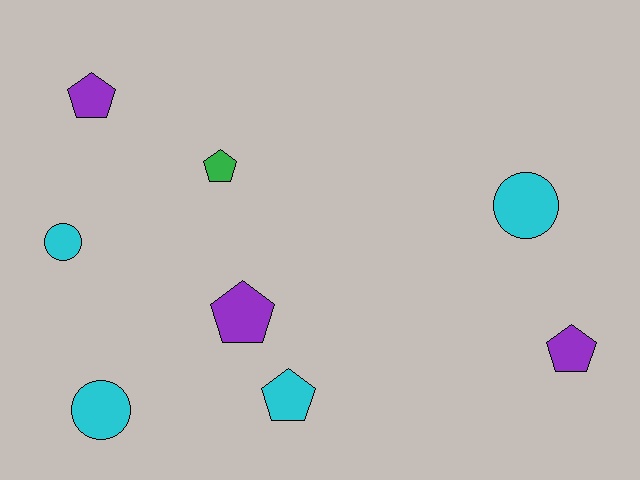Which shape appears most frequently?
Pentagon, with 5 objects.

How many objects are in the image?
There are 8 objects.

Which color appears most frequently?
Cyan, with 4 objects.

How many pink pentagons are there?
There are no pink pentagons.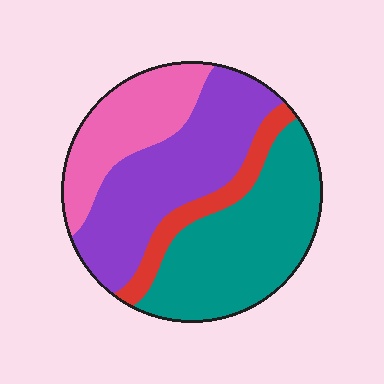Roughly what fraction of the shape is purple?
Purple covers 34% of the shape.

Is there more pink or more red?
Pink.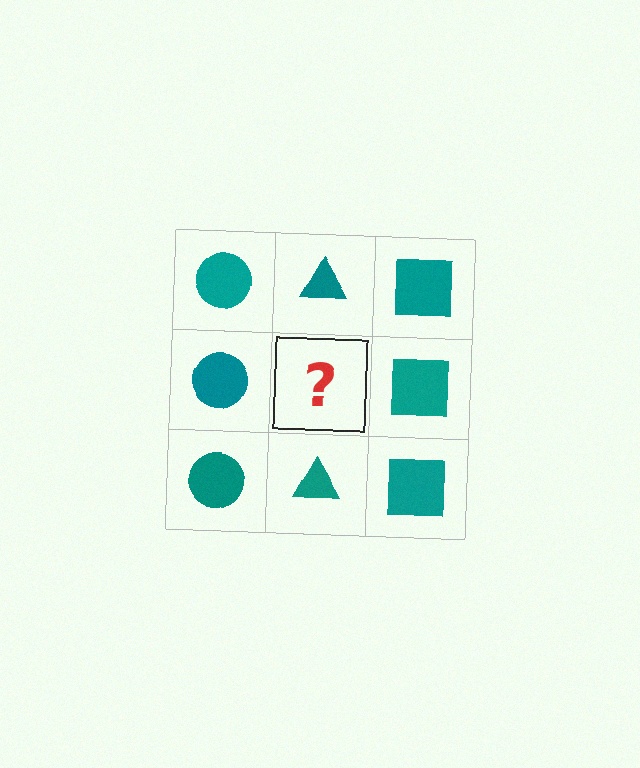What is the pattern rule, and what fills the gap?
The rule is that each column has a consistent shape. The gap should be filled with a teal triangle.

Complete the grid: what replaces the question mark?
The question mark should be replaced with a teal triangle.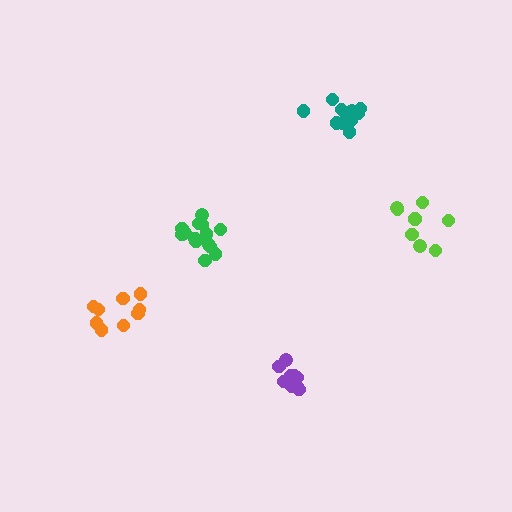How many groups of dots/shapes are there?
There are 5 groups.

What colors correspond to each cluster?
The clusters are colored: lime, teal, orange, purple, green.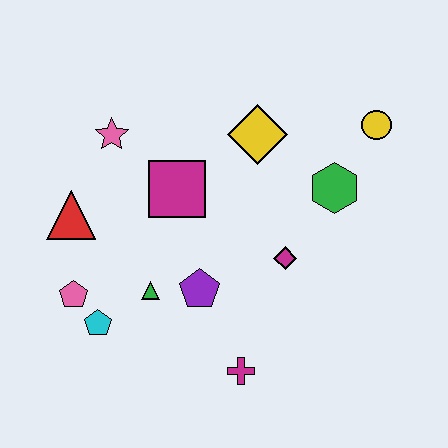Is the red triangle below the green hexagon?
Yes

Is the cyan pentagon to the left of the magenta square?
Yes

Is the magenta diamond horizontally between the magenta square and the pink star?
No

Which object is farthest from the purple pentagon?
The yellow circle is farthest from the purple pentagon.